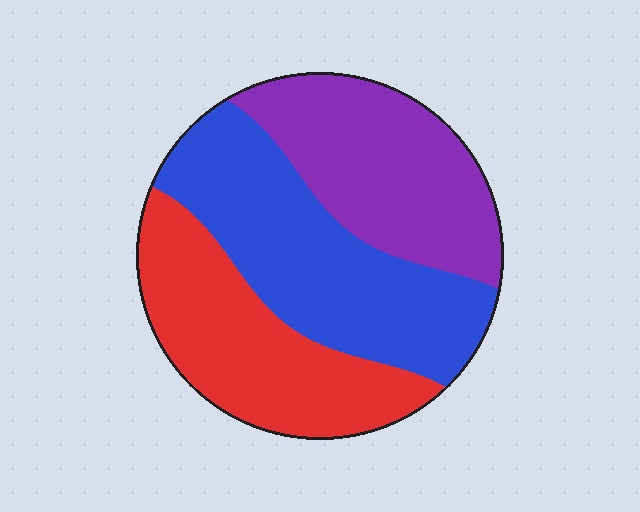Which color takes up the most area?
Blue, at roughly 40%.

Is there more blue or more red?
Blue.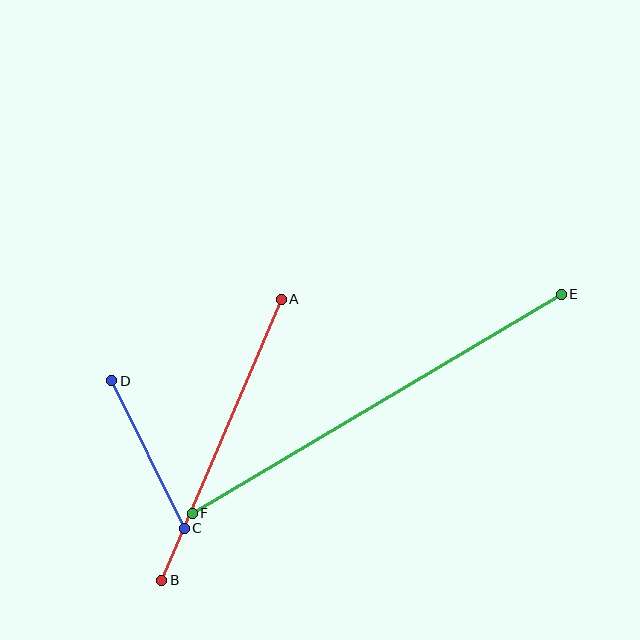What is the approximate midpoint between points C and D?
The midpoint is at approximately (148, 454) pixels.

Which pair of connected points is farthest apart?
Points E and F are farthest apart.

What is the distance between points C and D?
The distance is approximately 164 pixels.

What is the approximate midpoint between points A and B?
The midpoint is at approximately (222, 440) pixels.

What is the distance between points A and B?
The distance is approximately 305 pixels.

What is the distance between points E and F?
The distance is approximately 429 pixels.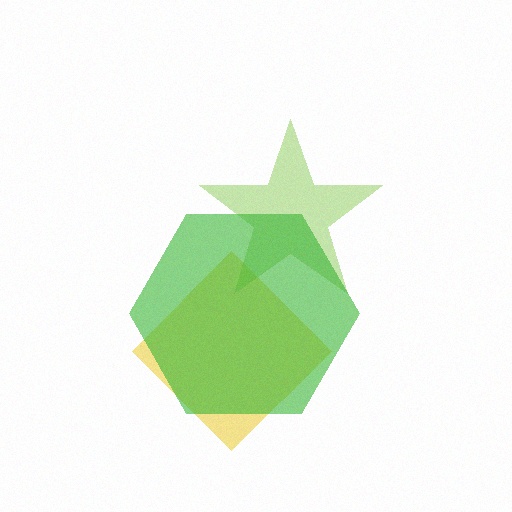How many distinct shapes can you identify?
There are 3 distinct shapes: a yellow diamond, a lime star, a green hexagon.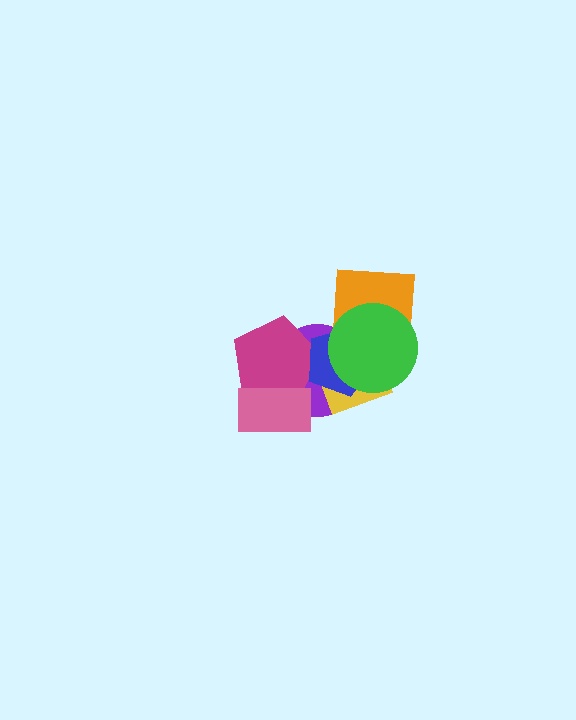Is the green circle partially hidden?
No, no other shape covers it.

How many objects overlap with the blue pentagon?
5 objects overlap with the blue pentagon.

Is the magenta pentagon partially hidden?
Yes, it is partially covered by another shape.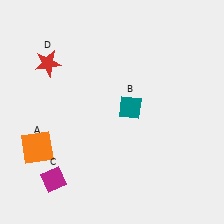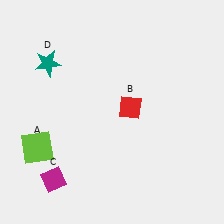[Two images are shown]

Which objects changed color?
A changed from orange to lime. B changed from teal to red. D changed from red to teal.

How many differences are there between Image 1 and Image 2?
There are 3 differences between the two images.